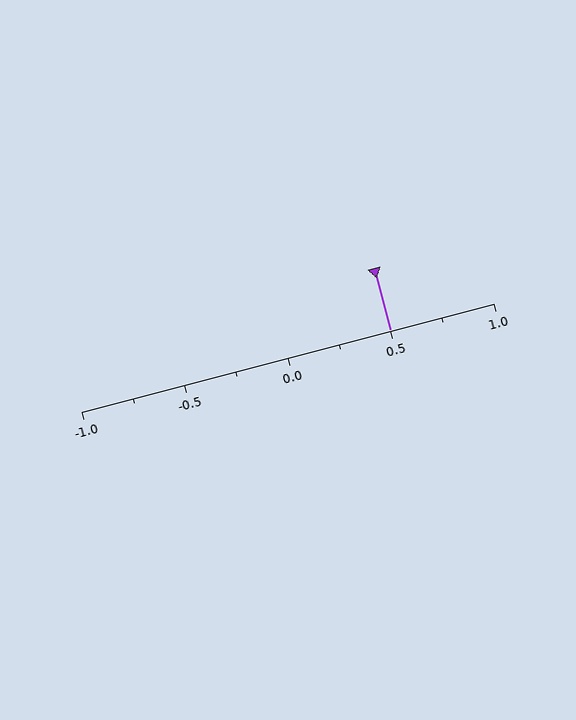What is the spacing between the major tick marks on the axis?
The major ticks are spaced 0.5 apart.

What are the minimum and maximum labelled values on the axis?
The axis runs from -1.0 to 1.0.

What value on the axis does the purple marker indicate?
The marker indicates approximately 0.5.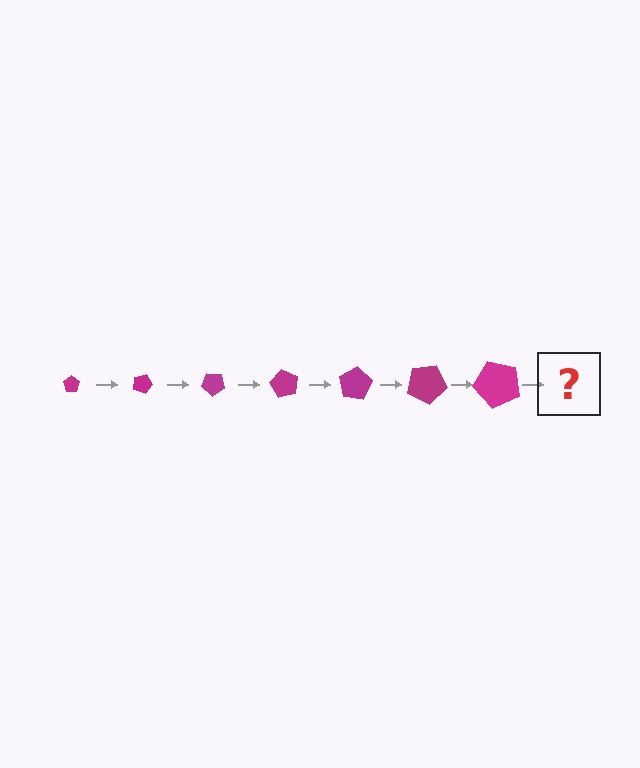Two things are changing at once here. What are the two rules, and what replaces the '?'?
The two rules are that the pentagon grows larger each step and it rotates 20 degrees each step. The '?' should be a pentagon, larger than the previous one and rotated 140 degrees from the start.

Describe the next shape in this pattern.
It should be a pentagon, larger than the previous one and rotated 140 degrees from the start.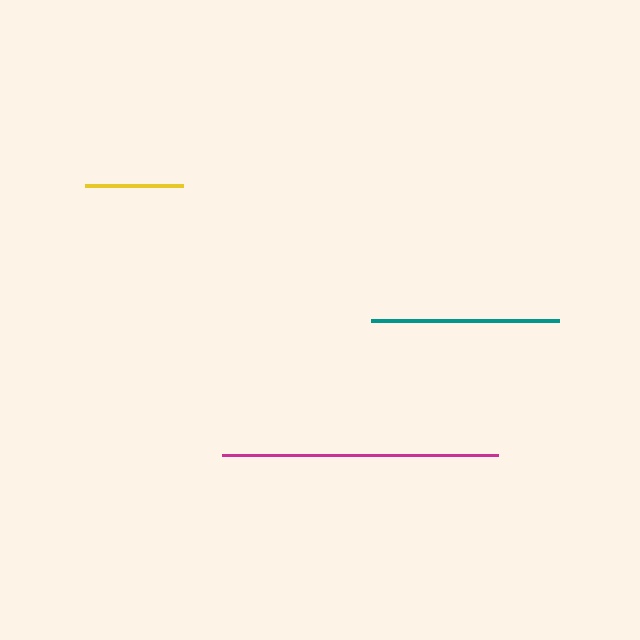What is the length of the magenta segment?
The magenta segment is approximately 276 pixels long.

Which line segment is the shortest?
The yellow line is the shortest at approximately 98 pixels.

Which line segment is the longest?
The magenta line is the longest at approximately 276 pixels.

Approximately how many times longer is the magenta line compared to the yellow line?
The magenta line is approximately 2.8 times the length of the yellow line.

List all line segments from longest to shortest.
From longest to shortest: magenta, teal, yellow.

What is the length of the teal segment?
The teal segment is approximately 188 pixels long.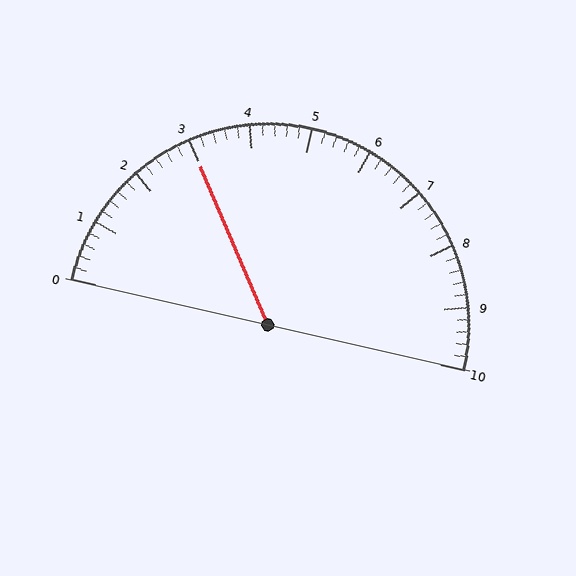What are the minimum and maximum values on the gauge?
The gauge ranges from 0 to 10.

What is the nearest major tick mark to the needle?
The nearest major tick mark is 3.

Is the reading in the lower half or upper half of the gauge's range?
The reading is in the lower half of the range (0 to 10).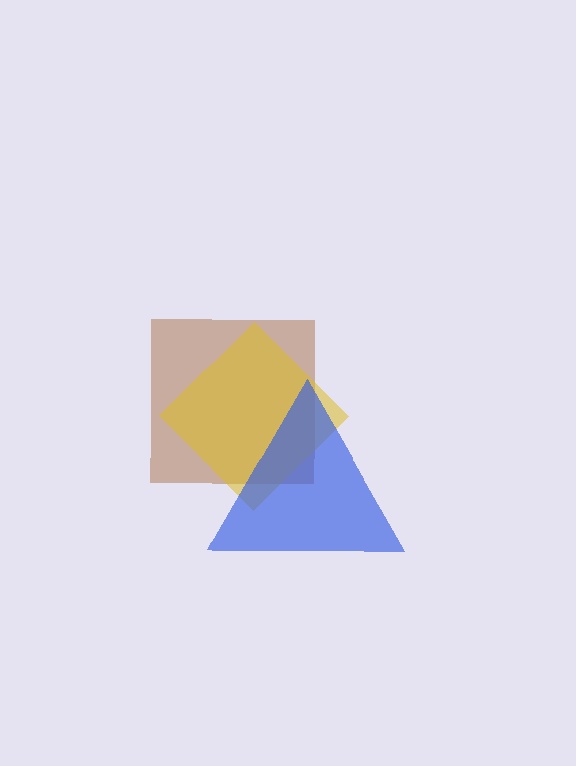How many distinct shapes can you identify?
There are 3 distinct shapes: a brown square, a yellow diamond, a blue triangle.